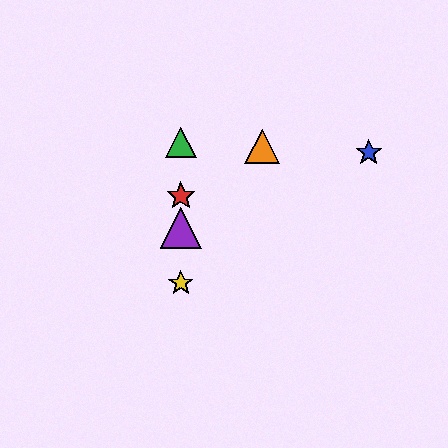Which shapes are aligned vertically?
The red star, the green triangle, the yellow star, the purple triangle are aligned vertically.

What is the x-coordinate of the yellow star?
The yellow star is at x≈181.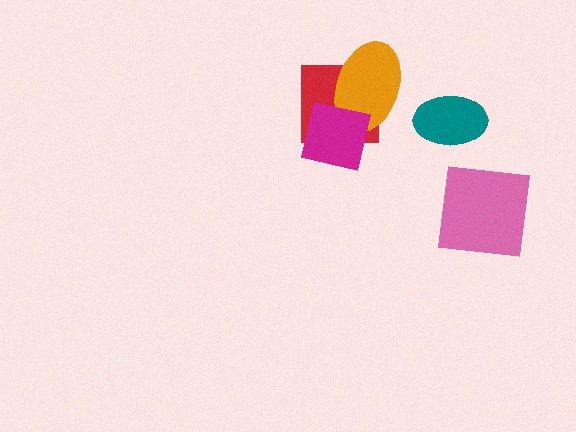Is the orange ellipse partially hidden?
Yes, it is partially covered by another shape.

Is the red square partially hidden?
Yes, it is partially covered by another shape.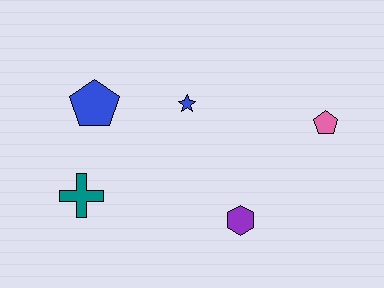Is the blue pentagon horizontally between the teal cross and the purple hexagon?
Yes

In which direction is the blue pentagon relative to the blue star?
The blue pentagon is to the left of the blue star.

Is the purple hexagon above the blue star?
No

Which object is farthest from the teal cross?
The pink pentagon is farthest from the teal cross.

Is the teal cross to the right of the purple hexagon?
No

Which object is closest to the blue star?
The blue pentagon is closest to the blue star.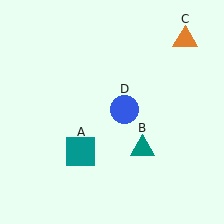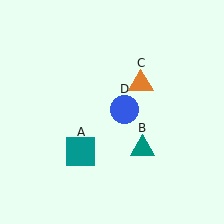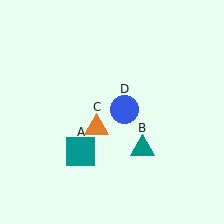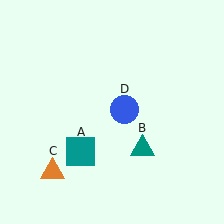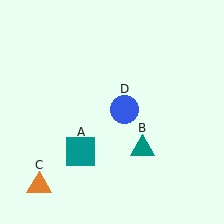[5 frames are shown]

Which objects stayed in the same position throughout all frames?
Teal square (object A) and teal triangle (object B) and blue circle (object D) remained stationary.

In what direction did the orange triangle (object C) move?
The orange triangle (object C) moved down and to the left.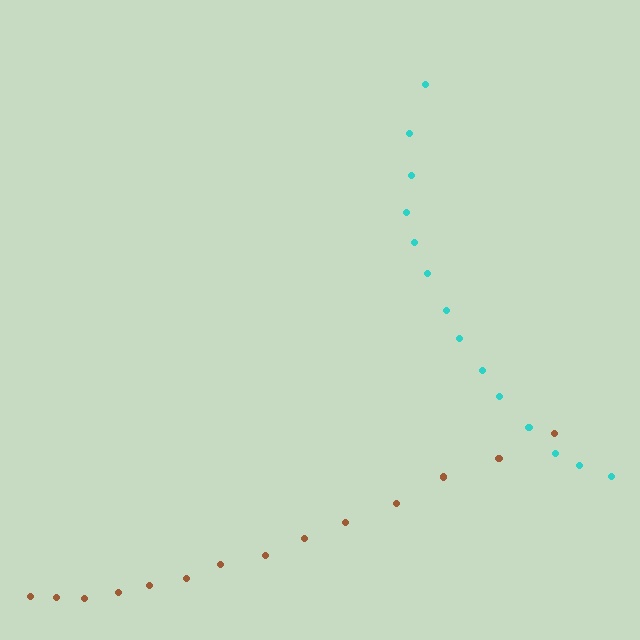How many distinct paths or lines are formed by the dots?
There are 2 distinct paths.